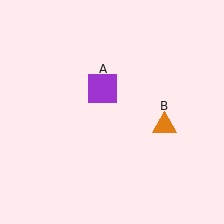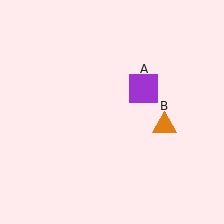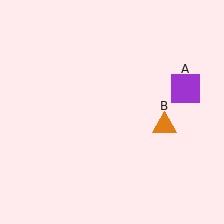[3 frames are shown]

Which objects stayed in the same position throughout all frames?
Orange triangle (object B) remained stationary.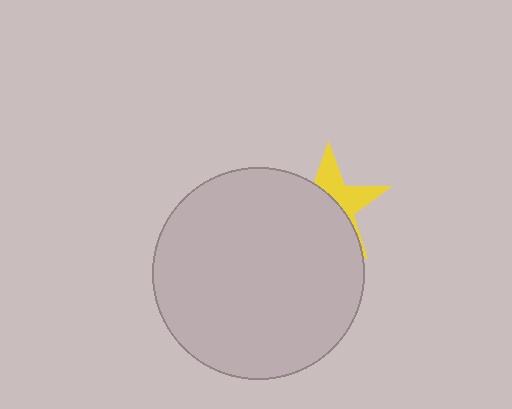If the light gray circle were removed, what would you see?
You would see the complete yellow star.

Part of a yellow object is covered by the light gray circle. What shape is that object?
It is a star.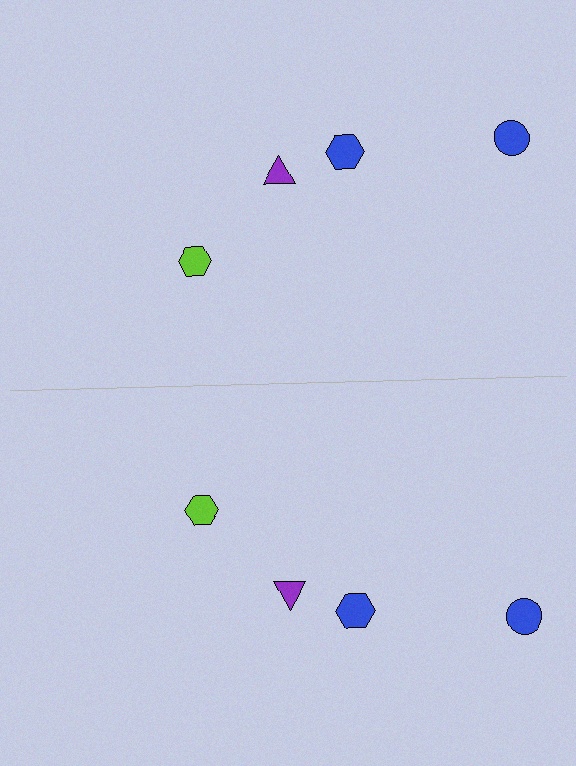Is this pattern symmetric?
Yes, this pattern has bilateral (reflection) symmetry.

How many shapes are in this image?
There are 8 shapes in this image.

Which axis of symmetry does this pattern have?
The pattern has a horizontal axis of symmetry running through the center of the image.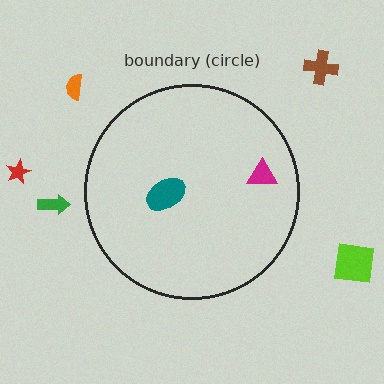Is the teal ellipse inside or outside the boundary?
Inside.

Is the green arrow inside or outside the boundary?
Outside.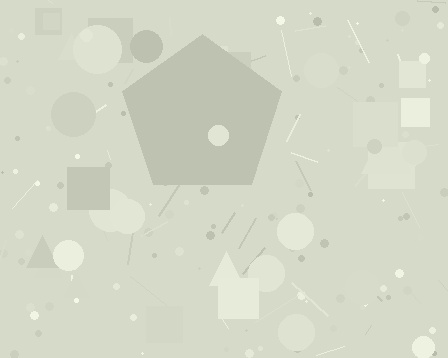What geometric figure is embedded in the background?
A pentagon is embedded in the background.